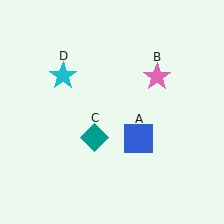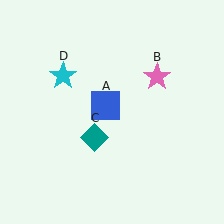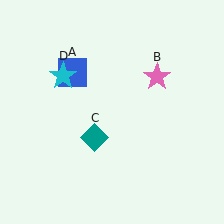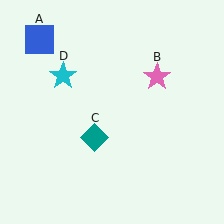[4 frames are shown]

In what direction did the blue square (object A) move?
The blue square (object A) moved up and to the left.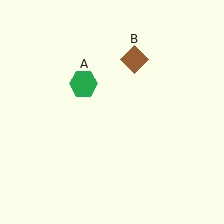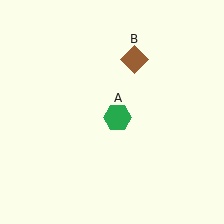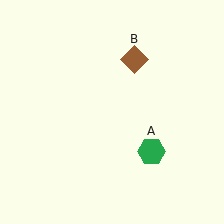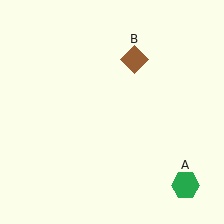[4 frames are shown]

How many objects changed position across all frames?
1 object changed position: green hexagon (object A).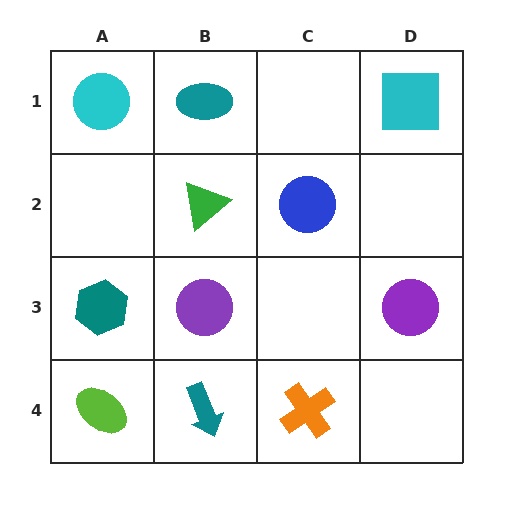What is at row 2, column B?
A green triangle.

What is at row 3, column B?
A purple circle.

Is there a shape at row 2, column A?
No, that cell is empty.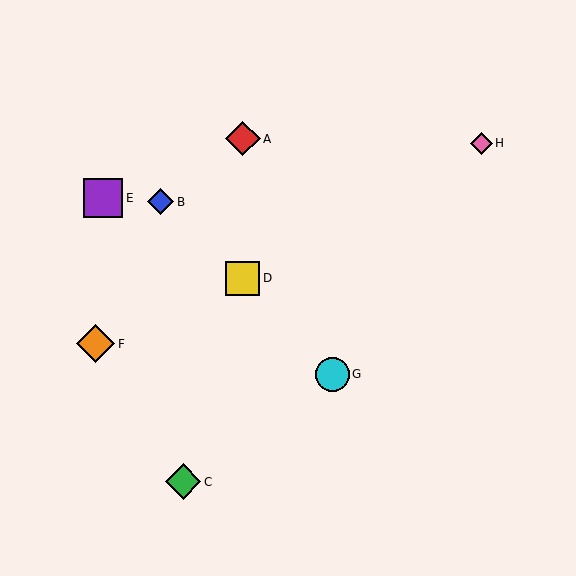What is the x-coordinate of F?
Object F is at x≈96.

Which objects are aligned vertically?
Objects A, D are aligned vertically.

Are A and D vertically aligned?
Yes, both are at x≈243.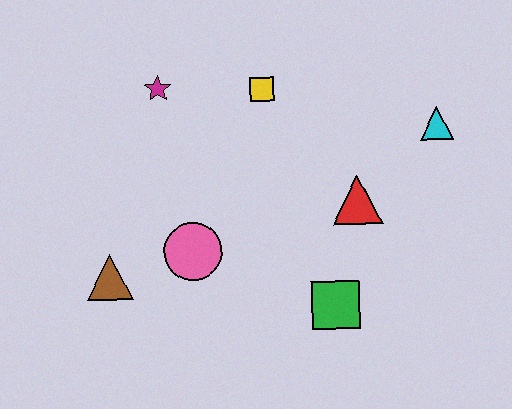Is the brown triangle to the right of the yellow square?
No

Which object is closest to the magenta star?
The yellow square is closest to the magenta star.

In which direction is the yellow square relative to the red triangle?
The yellow square is above the red triangle.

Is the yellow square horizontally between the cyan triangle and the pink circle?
Yes